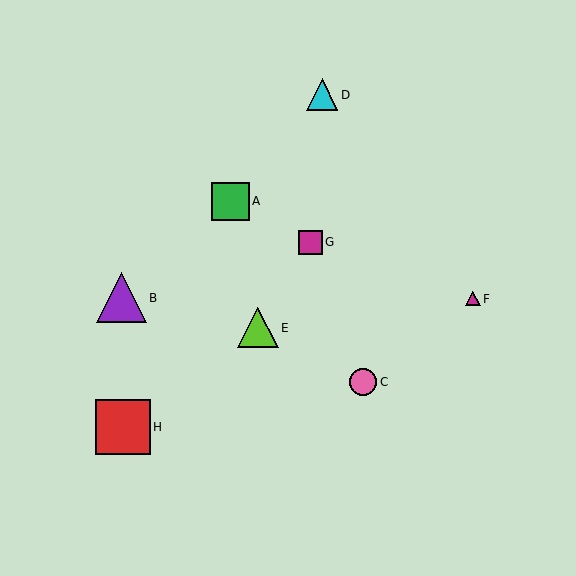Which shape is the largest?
The red square (labeled H) is the largest.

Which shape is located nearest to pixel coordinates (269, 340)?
The lime triangle (labeled E) at (258, 328) is nearest to that location.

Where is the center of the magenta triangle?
The center of the magenta triangle is at (473, 299).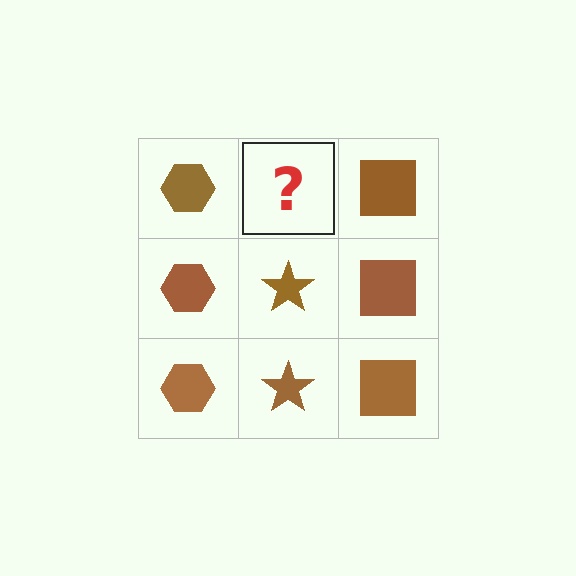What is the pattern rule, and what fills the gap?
The rule is that each column has a consistent shape. The gap should be filled with a brown star.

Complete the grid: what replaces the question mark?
The question mark should be replaced with a brown star.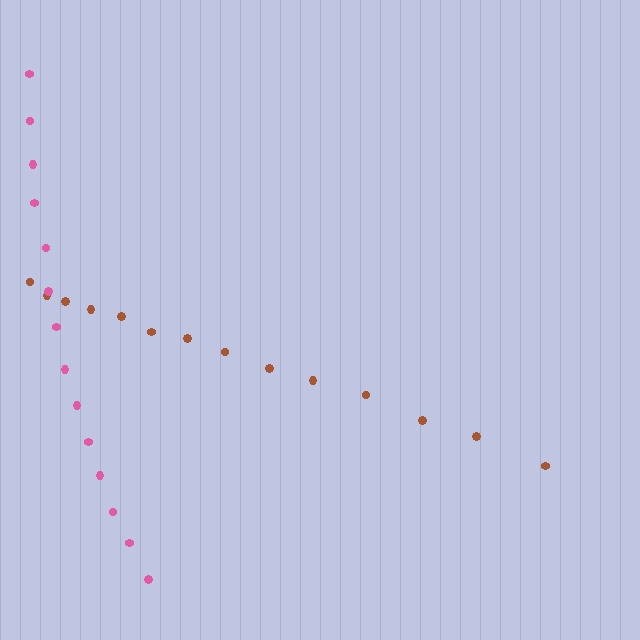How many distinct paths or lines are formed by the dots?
There are 2 distinct paths.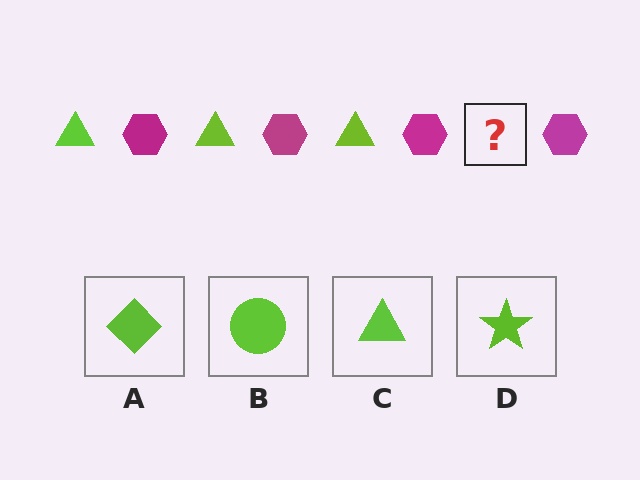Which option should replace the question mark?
Option C.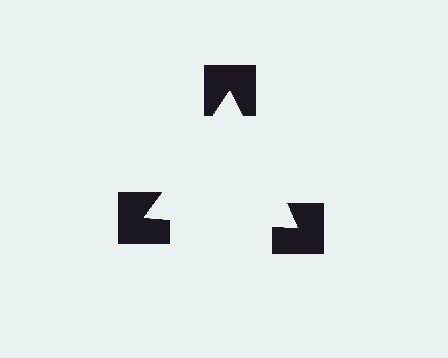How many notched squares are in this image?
There are 3 — one at each vertex of the illusory triangle.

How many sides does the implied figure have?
3 sides.